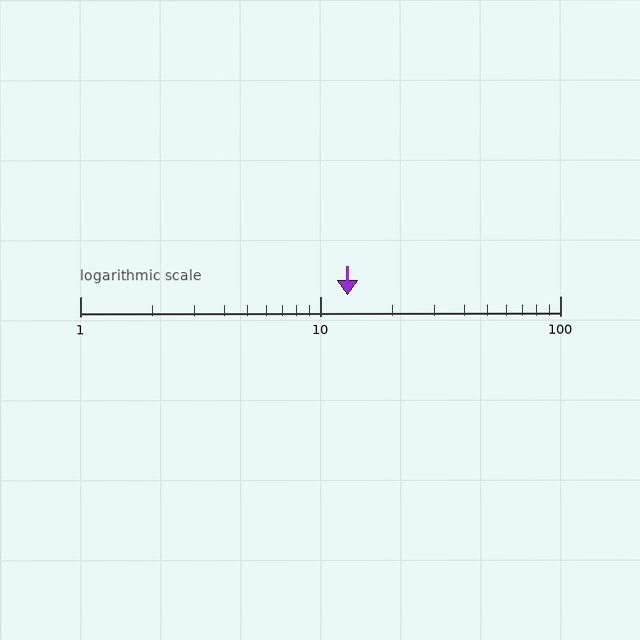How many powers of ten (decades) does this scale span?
The scale spans 2 decades, from 1 to 100.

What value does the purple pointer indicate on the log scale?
The pointer indicates approximately 13.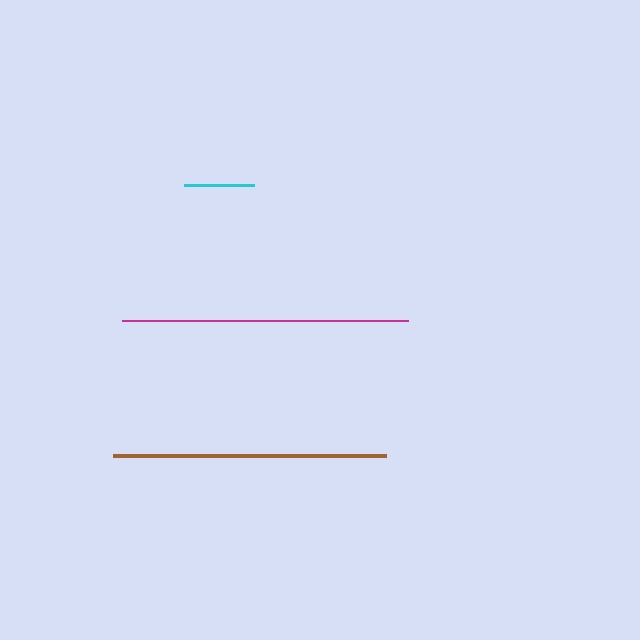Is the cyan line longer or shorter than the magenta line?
The magenta line is longer than the cyan line.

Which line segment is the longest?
The magenta line is the longest at approximately 286 pixels.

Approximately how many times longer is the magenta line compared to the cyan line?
The magenta line is approximately 4.0 times the length of the cyan line.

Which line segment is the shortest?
The cyan line is the shortest at approximately 71 pixels.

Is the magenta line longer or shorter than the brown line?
The magenta line is longer than the brown line.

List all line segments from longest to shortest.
From longest to shortest: magenta, brown, cyan.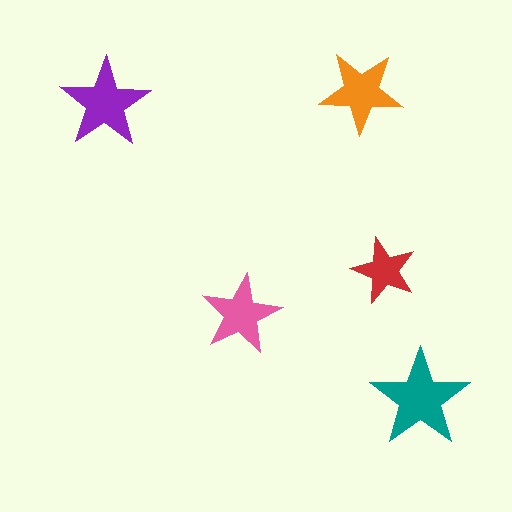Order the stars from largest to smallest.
the teal one, the purple one, the orange one, the pink one, the red one.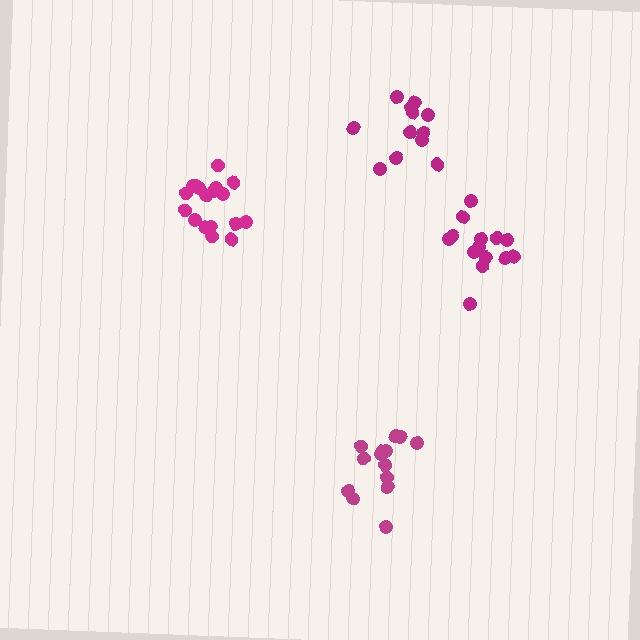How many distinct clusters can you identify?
There are 4 distinct clusters.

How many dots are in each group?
Group 1: 18 dots, Group 2: 12 dots, Group 3: 14 dots, Group 4: 14 dots (58 total).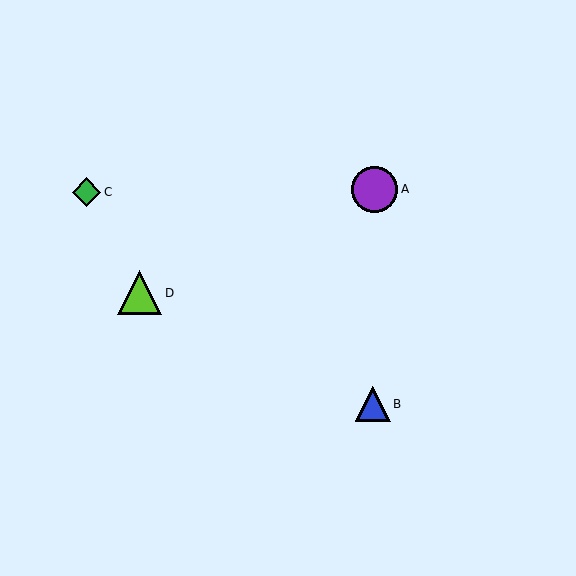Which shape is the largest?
The purple circle (labeled A) is the largest.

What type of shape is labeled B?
Shape B is a blue triangle.